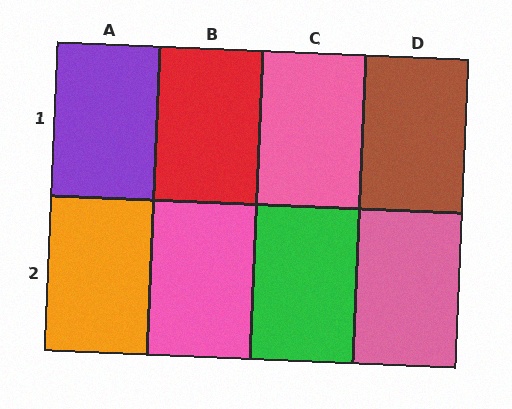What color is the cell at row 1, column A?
Purple.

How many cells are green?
1 cell is green.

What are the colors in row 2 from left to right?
Orange, pink, green, pink.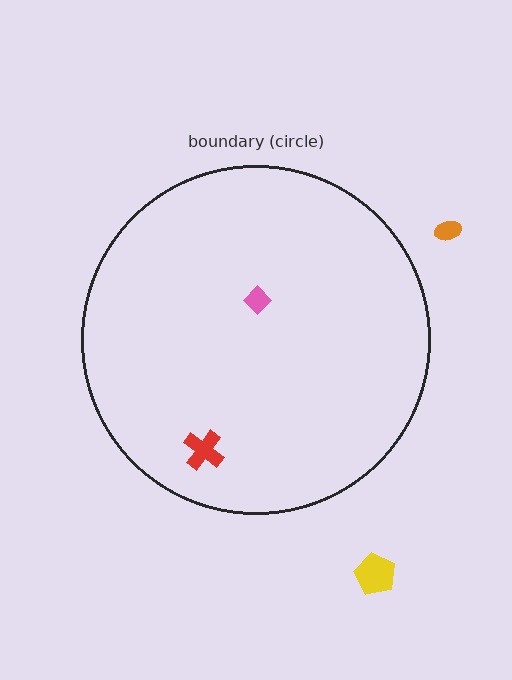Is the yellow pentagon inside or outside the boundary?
Outside.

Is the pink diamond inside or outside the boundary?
Inside.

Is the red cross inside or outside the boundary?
Inside.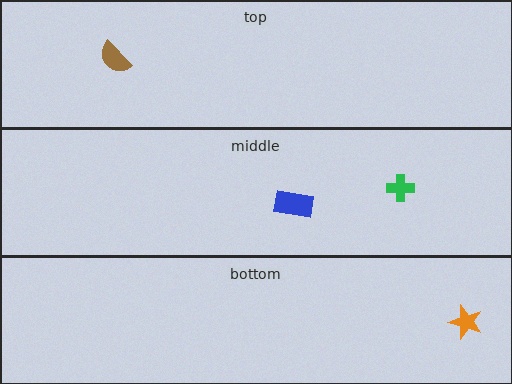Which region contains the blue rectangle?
The middle region.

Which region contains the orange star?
The bottom region.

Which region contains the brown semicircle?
The top region.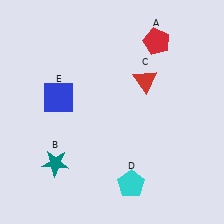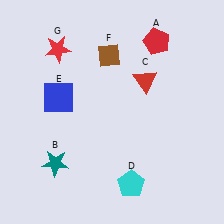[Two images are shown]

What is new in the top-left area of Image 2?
A red star (G) was added in the top-left area of Image 2.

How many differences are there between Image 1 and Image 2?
There are 2 differences between the two images.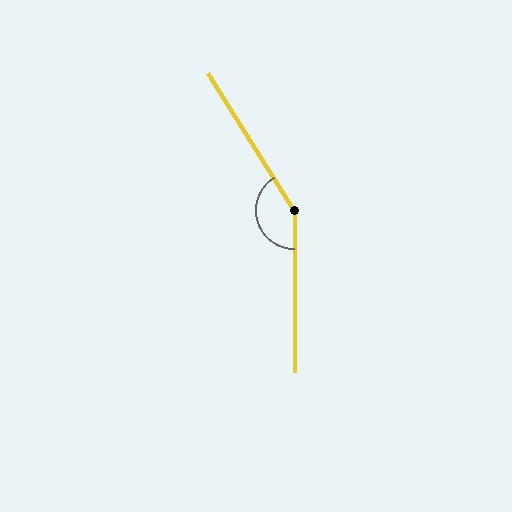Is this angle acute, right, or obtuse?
It is obtuse.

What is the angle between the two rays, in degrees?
Approximately 148 degrees.